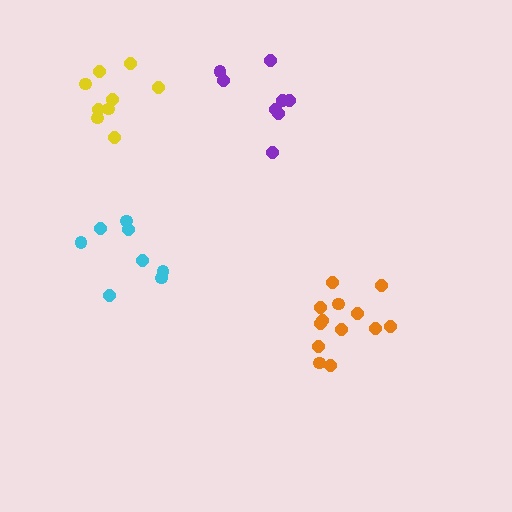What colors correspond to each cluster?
The clusters are colored: cyan, orange, purple, yellow.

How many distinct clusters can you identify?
There are 4 distinct clusters.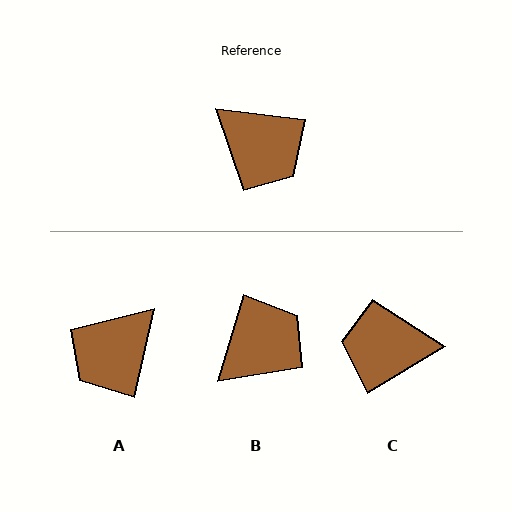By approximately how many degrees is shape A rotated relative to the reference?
Approximately 95 degrees clockwise.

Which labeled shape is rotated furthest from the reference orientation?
C, about 142 degrees away.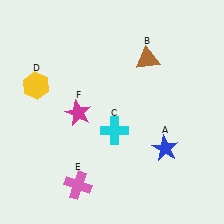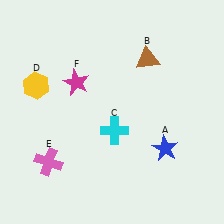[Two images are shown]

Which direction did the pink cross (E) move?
The pink cross (E) moved left.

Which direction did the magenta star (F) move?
The magenta star (F) moved up.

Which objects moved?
The objects that moved are: the pink cross (E), the magenta star (F).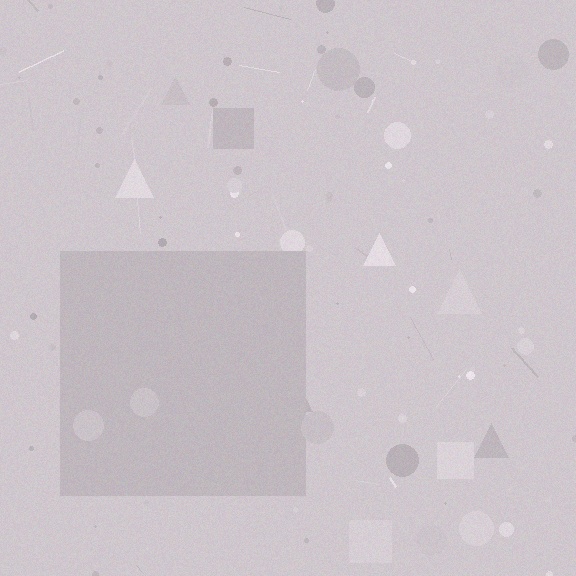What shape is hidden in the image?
A square is hidden in the image.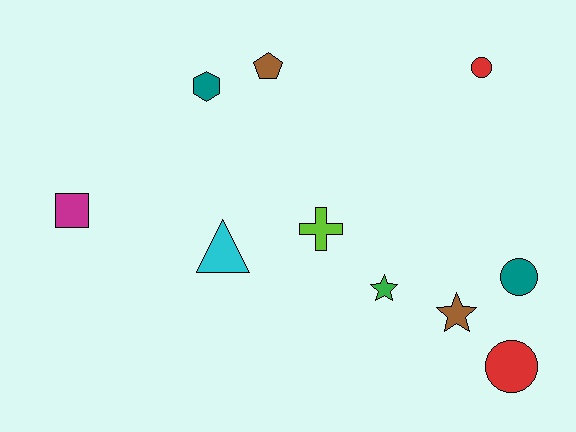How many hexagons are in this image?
There is 1 hexagon.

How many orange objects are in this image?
There are no orange objects.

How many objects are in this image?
There are 10 objects.